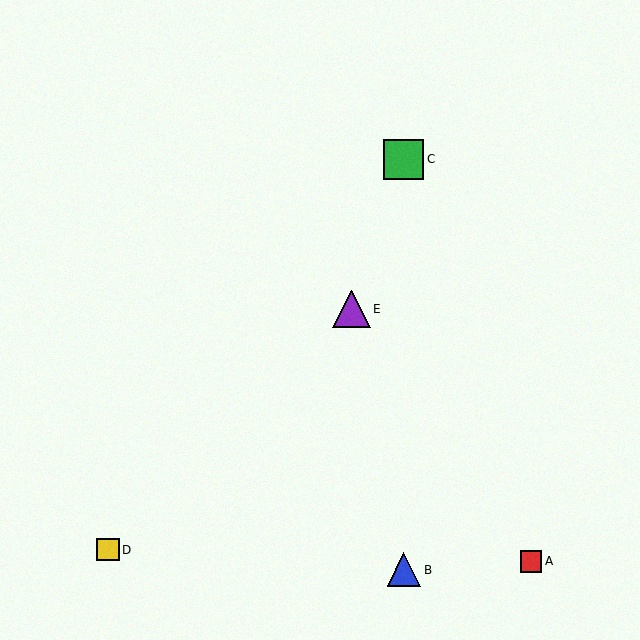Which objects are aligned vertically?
Objects B, C are aligned vertically.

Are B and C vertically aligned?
Yes, both are at x≈404.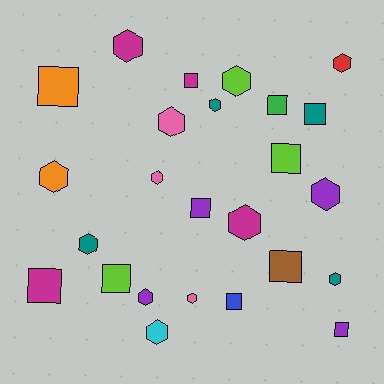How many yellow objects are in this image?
There are no yellow objects.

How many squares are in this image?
There are 11 squares.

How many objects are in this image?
There are 25 objects.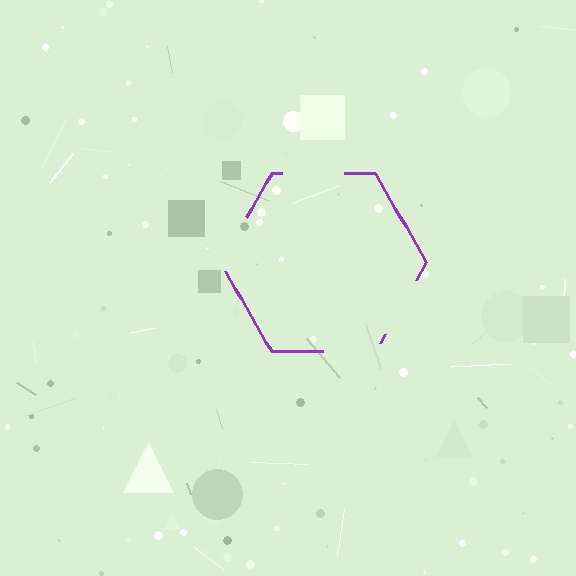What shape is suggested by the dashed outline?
The dashed outline suggests a hexagon.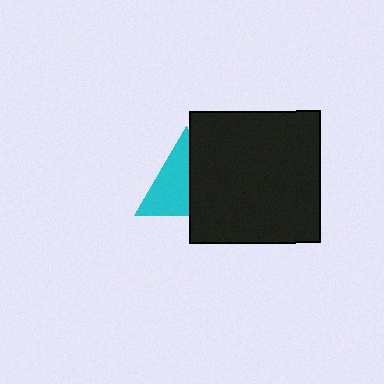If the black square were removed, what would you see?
You would see the complete cyan triangle.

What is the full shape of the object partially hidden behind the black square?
The partially hidden object is a cyan triangle.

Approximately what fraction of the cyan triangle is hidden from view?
Roughly 44% of the cyan triangle is hidden behind the black square.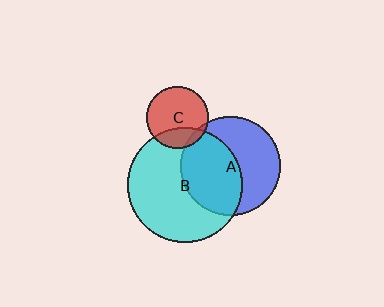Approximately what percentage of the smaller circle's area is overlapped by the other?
Approximately 5%.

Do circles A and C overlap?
Yes.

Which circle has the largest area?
Circle B (cyan).